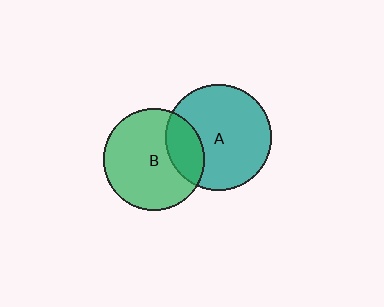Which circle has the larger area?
Circle A (teal).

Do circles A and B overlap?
Yes.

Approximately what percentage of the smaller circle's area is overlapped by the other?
Approximately 25%.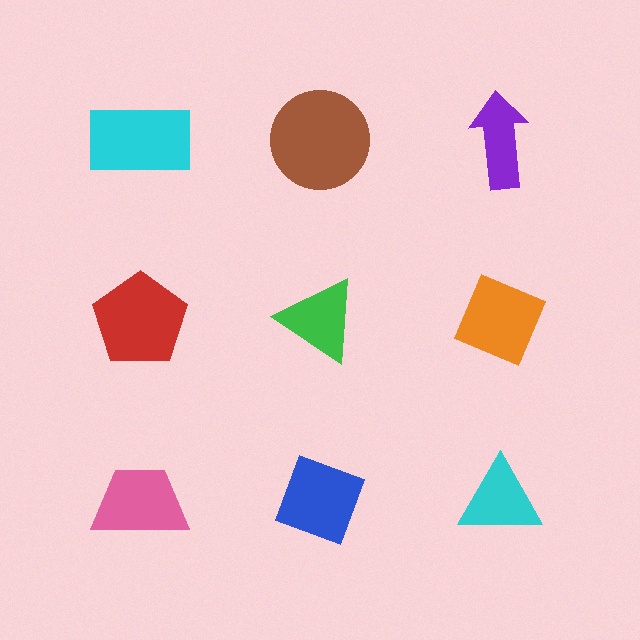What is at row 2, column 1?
A red pentagon.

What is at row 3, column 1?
A pink trapezoid.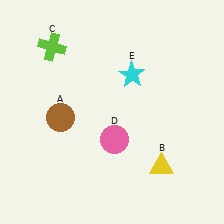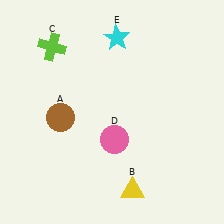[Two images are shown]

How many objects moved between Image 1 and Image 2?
2 objects moved between the two images.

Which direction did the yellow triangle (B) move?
The yellow triangle (B) moved left.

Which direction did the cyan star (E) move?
The cyan star (E) moved up.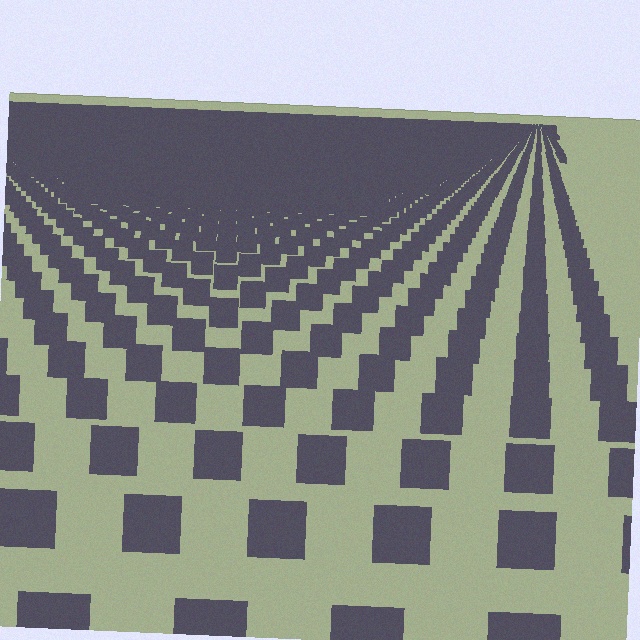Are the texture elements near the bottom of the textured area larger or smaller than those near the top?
Larger. Near the bottom, elements are closer to the viewer and appear at a bigger on-screen size.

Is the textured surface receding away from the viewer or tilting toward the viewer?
The surface is receding away from the viewer. Texture elements get smaller and denser toward the top.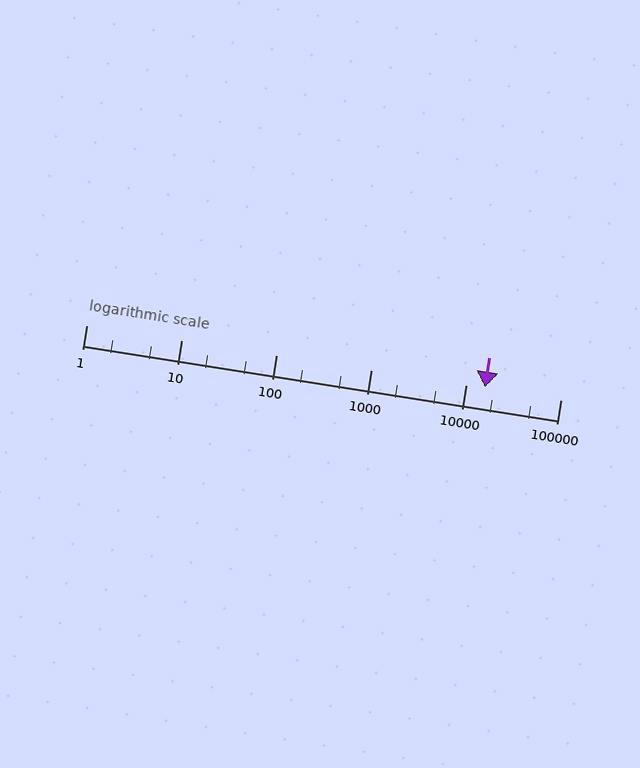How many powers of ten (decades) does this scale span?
The scale spans 5 decades, from 1 to 100000.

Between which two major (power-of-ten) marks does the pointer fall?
The pointer is between 10000 and 100000.